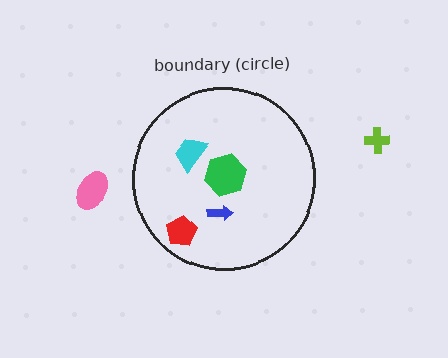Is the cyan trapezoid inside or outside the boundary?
Inside.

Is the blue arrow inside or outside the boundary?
Inside.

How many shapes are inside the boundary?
4 inside, 2 outside.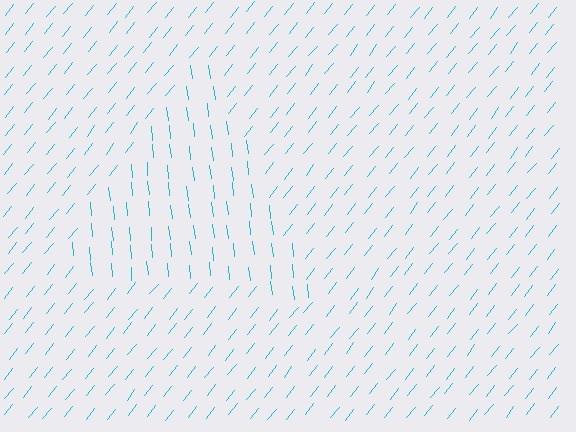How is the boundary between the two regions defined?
The boundary is defined purely by a change in line orientation (approximately 45 degrees difference). All lines are the same color and thickness.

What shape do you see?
I see a triangle.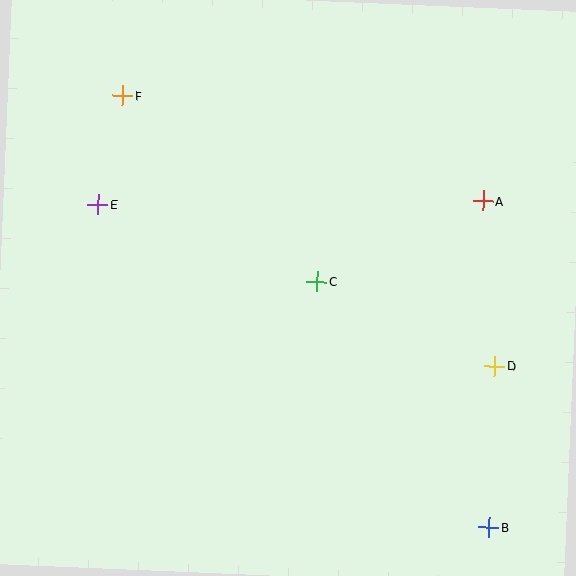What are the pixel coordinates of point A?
Point A is at (483, 201).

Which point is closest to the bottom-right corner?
Point B is closest to the bottom-right corner.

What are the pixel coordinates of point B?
Point B is at (489, 527).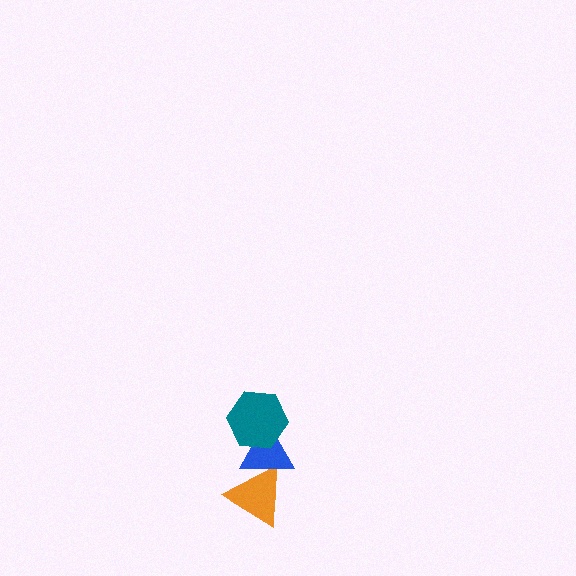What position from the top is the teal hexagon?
The teal hexagon is 1st from the top.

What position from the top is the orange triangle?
The orange triangle is 3rd from the top.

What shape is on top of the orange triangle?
The blue triangle is on top of the orange triangle.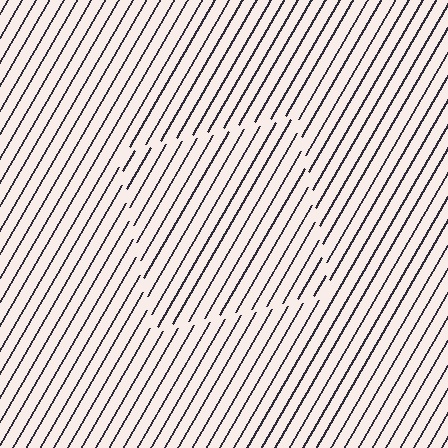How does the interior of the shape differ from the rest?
The interior of the shape contains the same grating, shifted by half a period — the contour is defined by the phase discontinuity where line-ends from the inner and outer gratings abut.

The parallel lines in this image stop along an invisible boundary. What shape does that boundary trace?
An illusory square. The interior of the shape contains the same grating, shifted by half a period — the contour is defined by the phase discontinuity where line-ends from the inner and outer gratings abut.